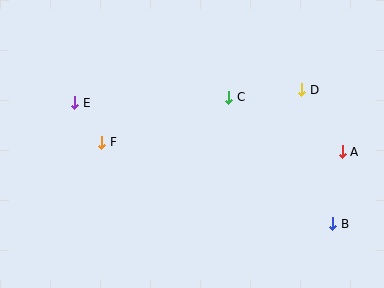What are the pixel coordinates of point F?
Point F is at (102, 142).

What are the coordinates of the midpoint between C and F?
The midpoint between C and F is at (165, 120).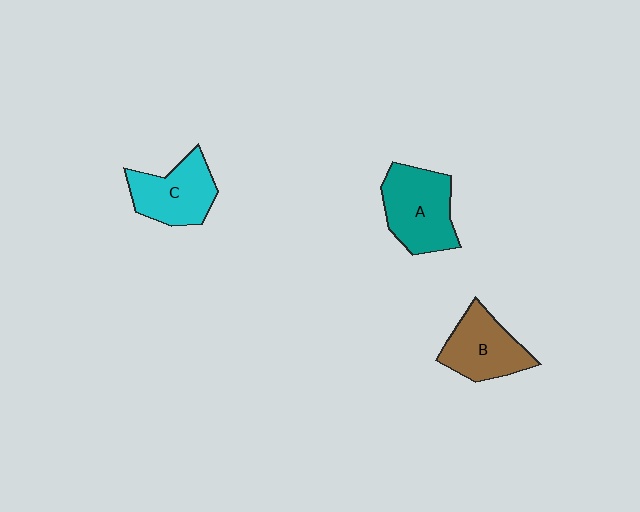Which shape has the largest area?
Shape A (teal).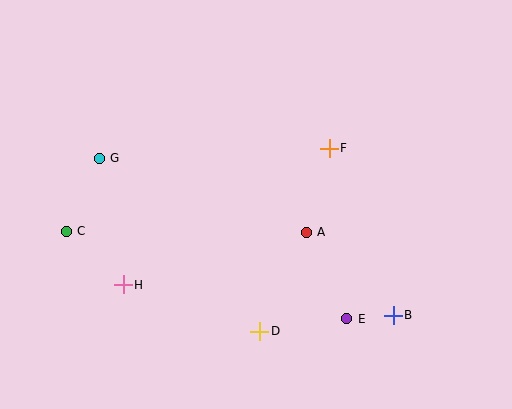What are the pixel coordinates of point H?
Point H is at (123, 285).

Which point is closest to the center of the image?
Point A at (306, 232) is closest to the center.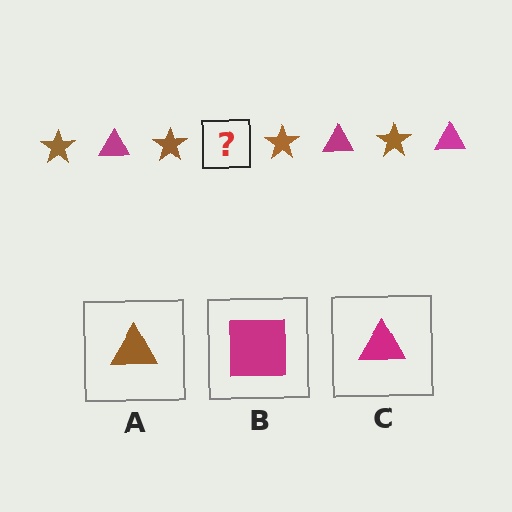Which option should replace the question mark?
Option C.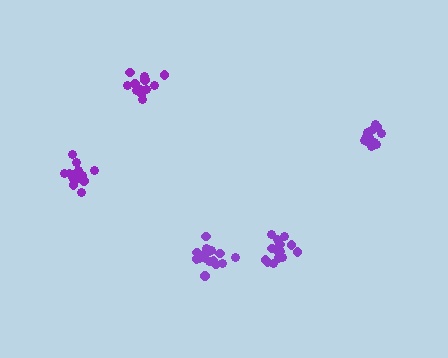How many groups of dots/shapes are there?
There are 5 groups.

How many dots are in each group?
Group 1: 15 dots, Group 2: 18 dots, Group 3: 17 dots, Group 4: 12 dots, Group 5: 14 dots (76 total).